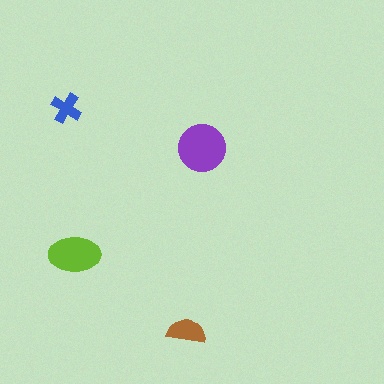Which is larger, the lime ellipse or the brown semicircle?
The lime ellipse.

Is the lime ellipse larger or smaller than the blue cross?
Larger.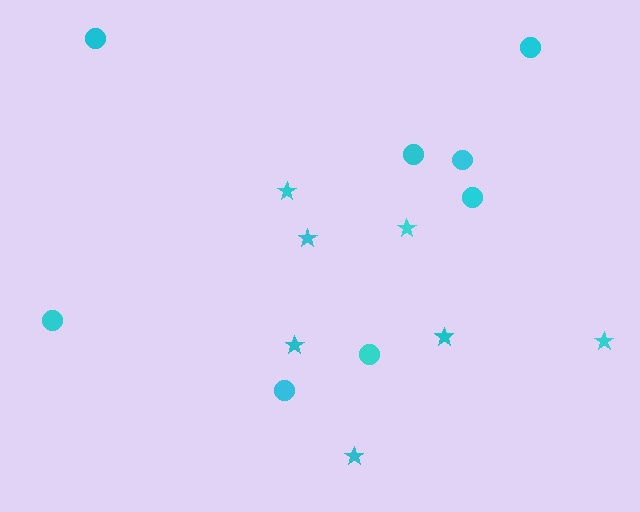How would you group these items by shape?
There are 2 groups: one group of stars (7) and one group of circles (8).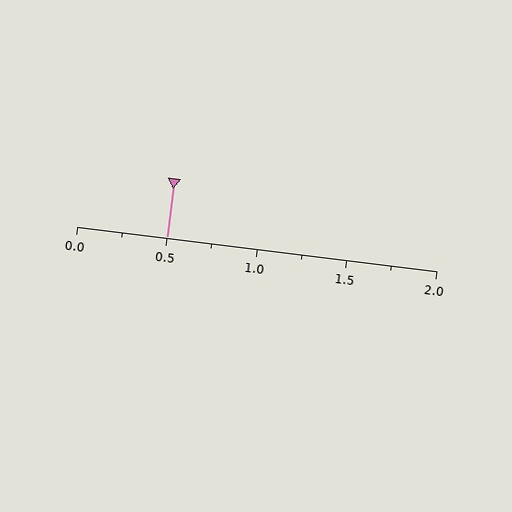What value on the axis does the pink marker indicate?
The marker indicates approximately 0.5.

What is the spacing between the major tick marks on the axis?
The major ticks are spaced 0.5 apart.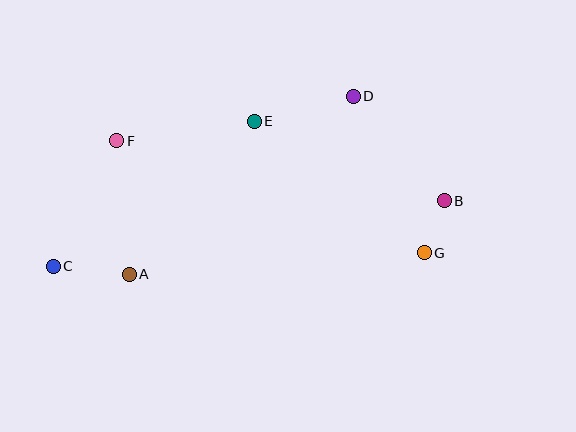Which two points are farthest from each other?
Points B and C are farthest from each other.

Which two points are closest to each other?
Points B and G are closest to each other.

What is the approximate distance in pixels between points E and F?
The distance between E and F is approximately 139 pixels.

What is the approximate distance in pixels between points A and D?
The distance between A and D is approximately 286 pixels.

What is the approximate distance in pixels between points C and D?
The distance between C and D is approximately 345 pixels.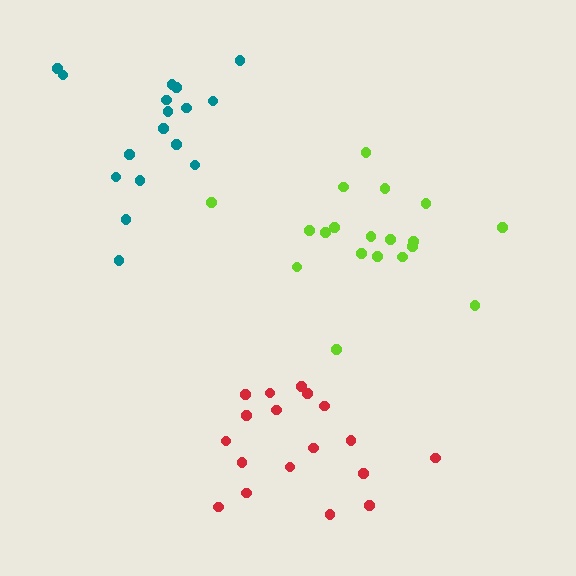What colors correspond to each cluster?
The clusters are colored: red, lime, teal.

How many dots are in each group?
Group 1: 18 dots, Group 2: 19 dots, Group 3: 17 dots (54 total).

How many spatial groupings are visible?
There are 3 spatial groupings.